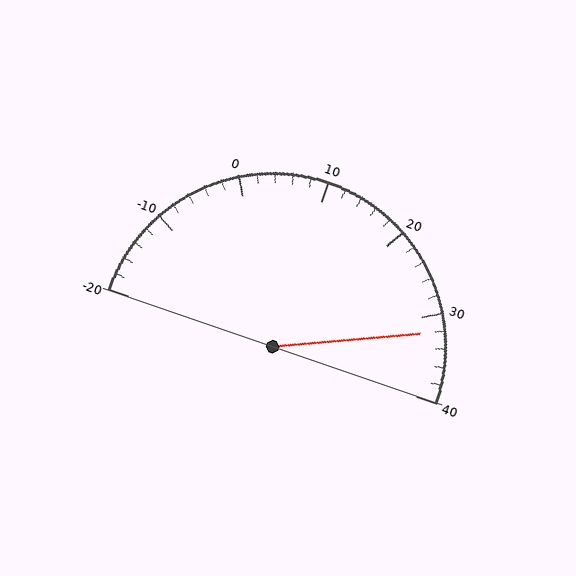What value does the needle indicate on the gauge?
The needle indicates approximately 32.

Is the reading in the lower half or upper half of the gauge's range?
The reading is in the upper half of the range (-20 to 40).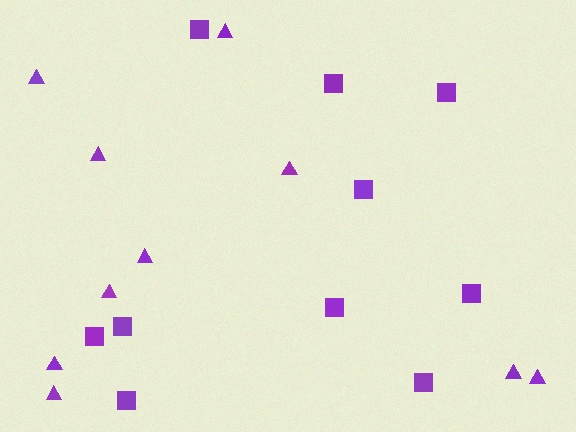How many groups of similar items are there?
There are 2 groups: one group of squares (10) and one group of triangles (10).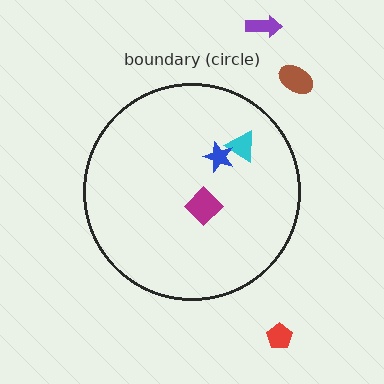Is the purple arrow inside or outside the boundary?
Outside.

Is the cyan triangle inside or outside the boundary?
Inside.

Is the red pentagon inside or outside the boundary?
Outside.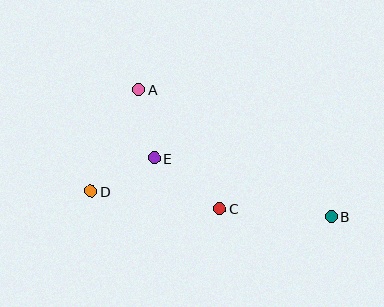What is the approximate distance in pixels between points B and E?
The distance between B and E is approximately 187 pixels.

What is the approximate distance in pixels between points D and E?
The distance between D and E is approximately 71 pixels.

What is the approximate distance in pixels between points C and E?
The distance between C and E is approximately 83 pixels.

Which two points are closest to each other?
Points A and E are closest to each other.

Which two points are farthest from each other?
Points B and D are farthest from each other.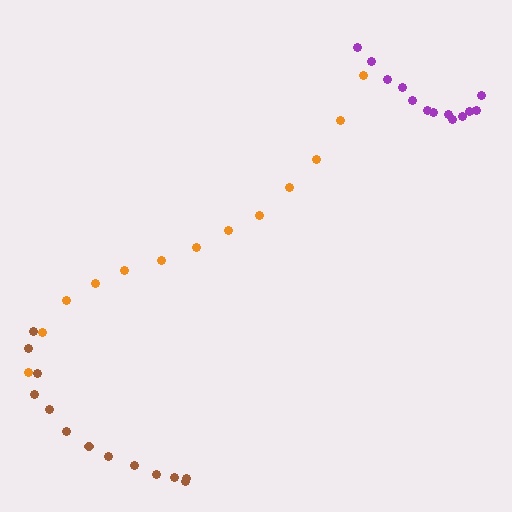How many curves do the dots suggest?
There are 3 distinct paths.